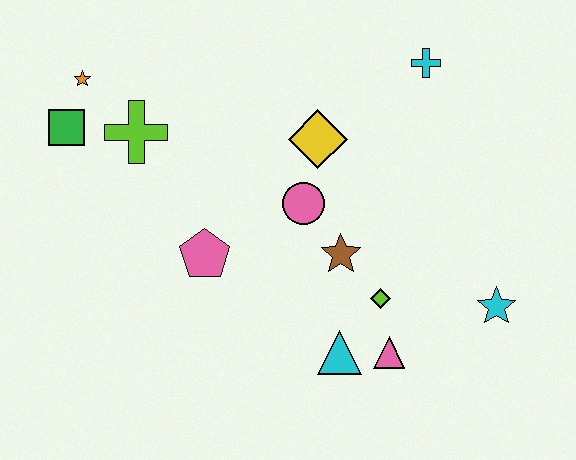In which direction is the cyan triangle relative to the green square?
The cyan triangle is to the right of the green square.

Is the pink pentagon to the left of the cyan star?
Yes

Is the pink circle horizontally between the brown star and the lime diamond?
No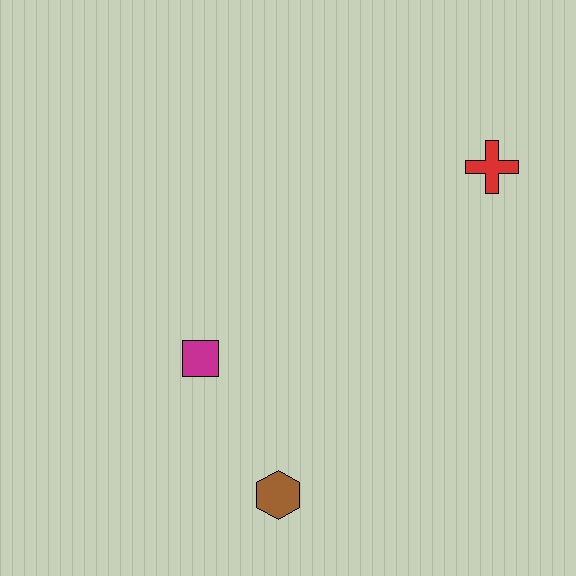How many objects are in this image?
There are 3 objects.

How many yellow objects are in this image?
There are no yellow objects.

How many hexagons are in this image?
There is 1 hexagon.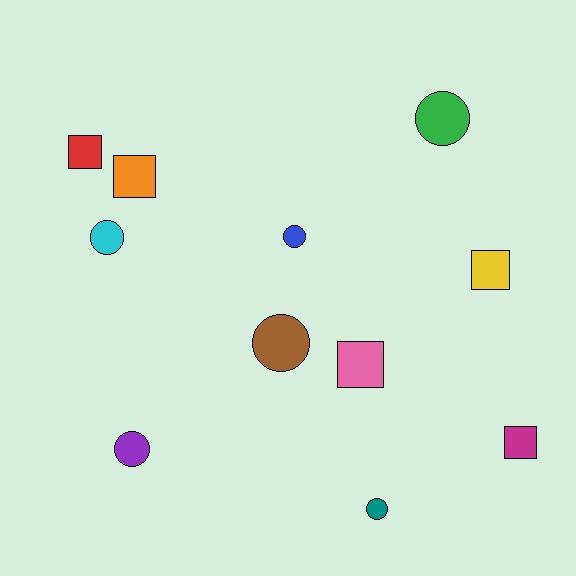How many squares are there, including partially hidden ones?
There are 5 squares.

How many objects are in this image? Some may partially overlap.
There are 11 objects.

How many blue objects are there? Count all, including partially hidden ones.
There is 1 blue object.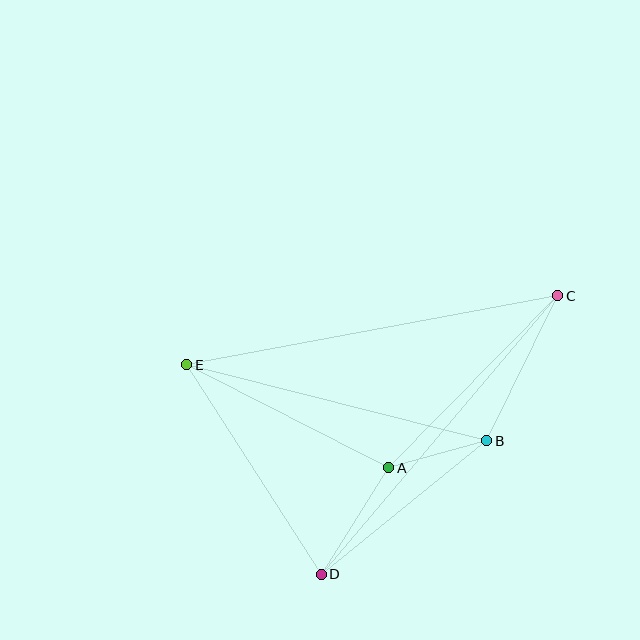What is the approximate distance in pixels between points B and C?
The distance between B and C is approximately 161 pixels.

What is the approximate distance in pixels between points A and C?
The distance between A and C is approximately 241 pixels.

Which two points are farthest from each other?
Points C and E are farthest from each other.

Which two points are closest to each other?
Points A and B are closest to each other.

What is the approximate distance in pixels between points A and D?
The distance between A and D is approximately 126 pixels.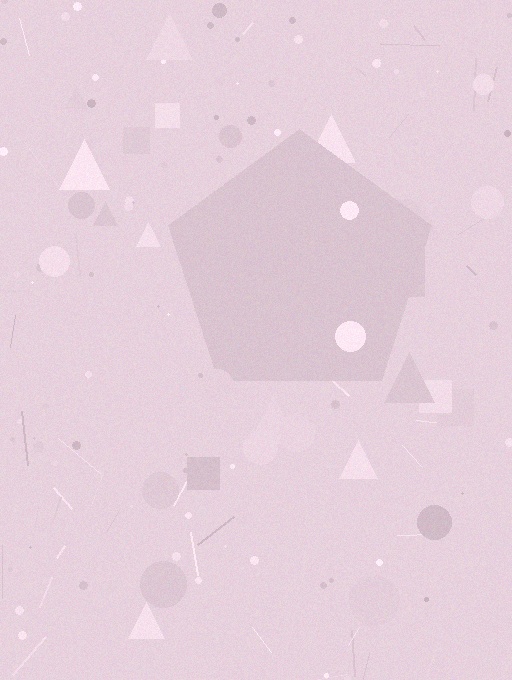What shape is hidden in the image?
A pentagon is hidden in the image.